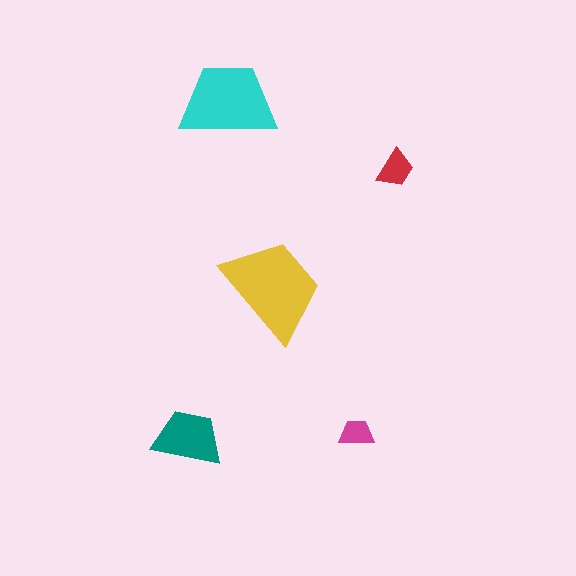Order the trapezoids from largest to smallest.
the yellow one, the cyan one, the teal one, the red one, the magenta one.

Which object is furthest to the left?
The teal trapezoid is leftmost.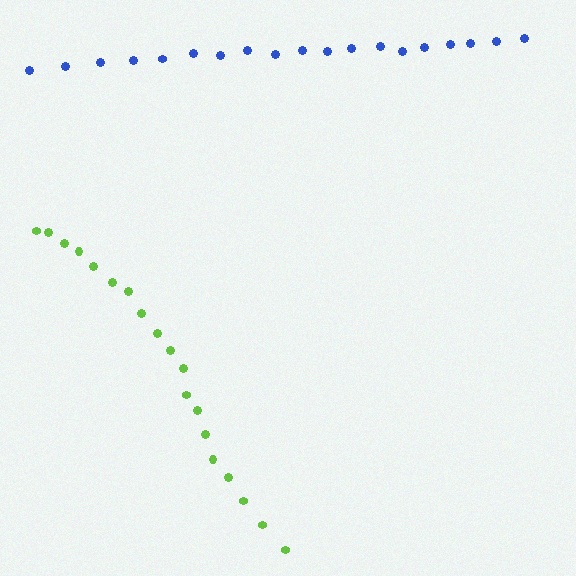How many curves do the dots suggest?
There are 2 distinct paths.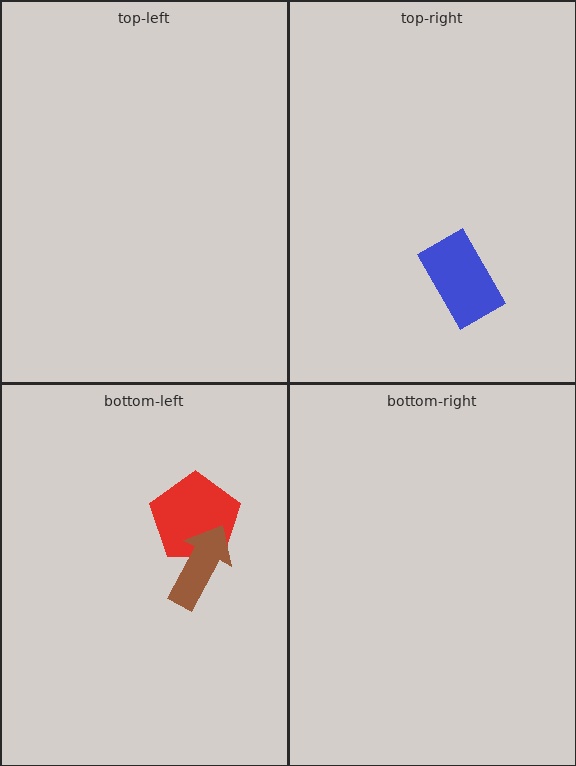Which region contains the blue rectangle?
The top-right region.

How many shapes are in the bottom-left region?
2.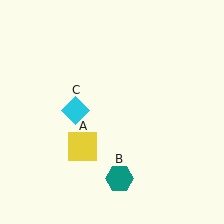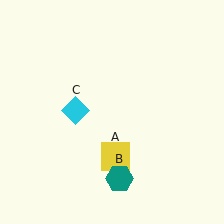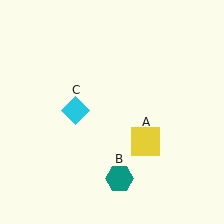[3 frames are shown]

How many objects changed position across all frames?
1 object changed position: yellow square (object A).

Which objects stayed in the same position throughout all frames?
Teal hexagon (object B) and cyan diamond (object C) remained stationary.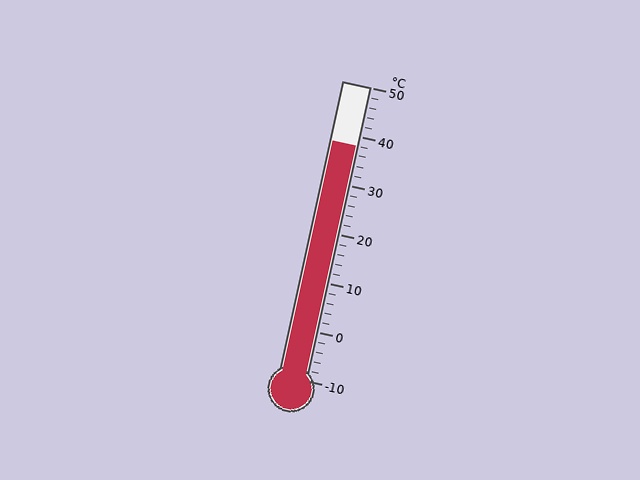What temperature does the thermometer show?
The thermometer shows approximately 38°C.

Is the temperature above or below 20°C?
The temperature is above 20°C.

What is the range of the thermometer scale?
The thermometer scale ranges from -10°C to 50°C.